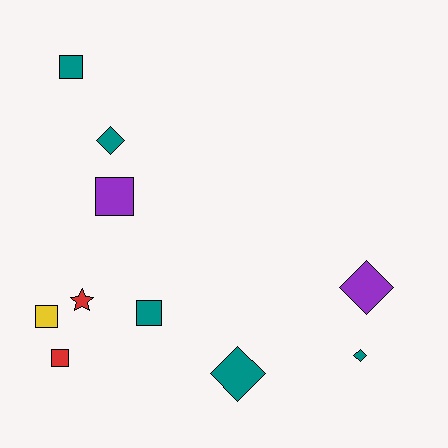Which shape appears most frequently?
Square, with 5 objects.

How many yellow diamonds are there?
There are no yellow diamonds.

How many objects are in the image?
There are 10 objects.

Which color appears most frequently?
Teal, with 5 objects.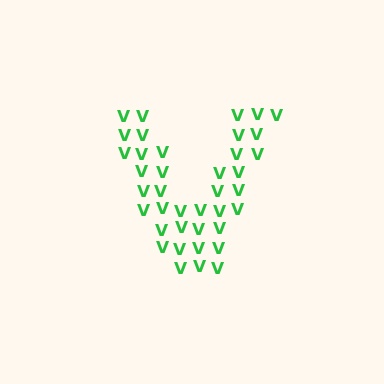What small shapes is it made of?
It is made of small letter V's.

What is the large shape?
The large shape is the letter V.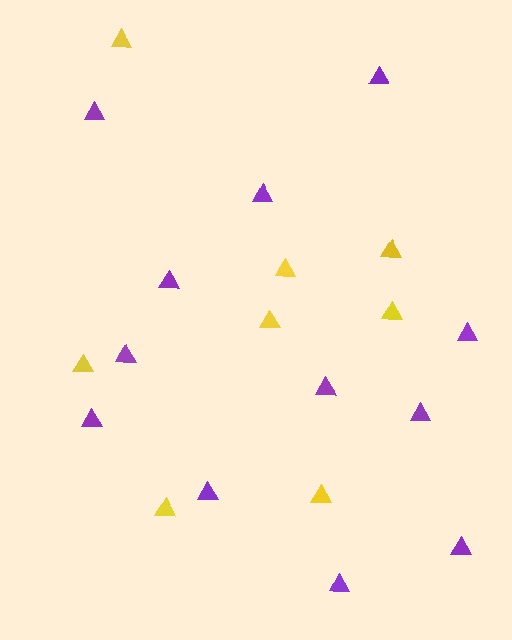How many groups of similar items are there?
There are 2 groups: one group of purple triangles (12) and one group of yellow triangles (8).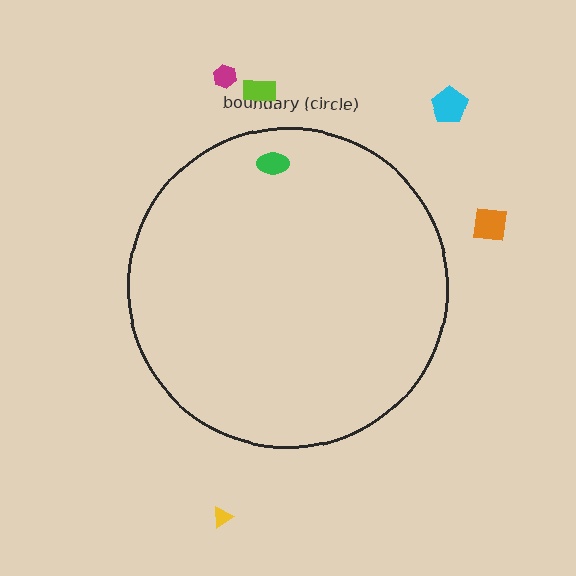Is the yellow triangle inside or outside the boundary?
Outside.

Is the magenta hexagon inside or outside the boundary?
Outside.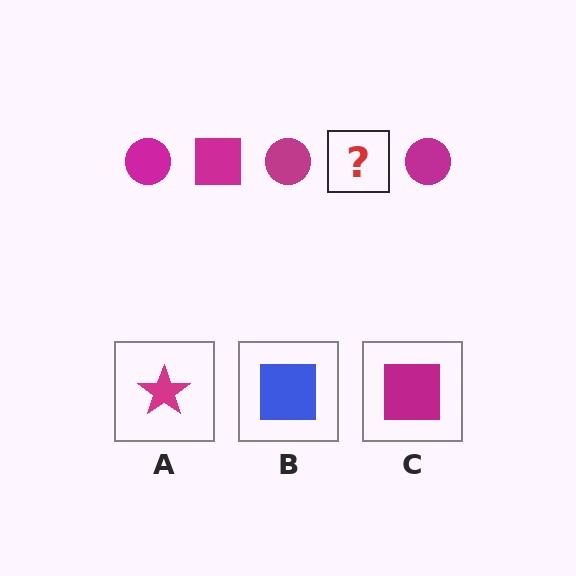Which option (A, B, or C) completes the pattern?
C.